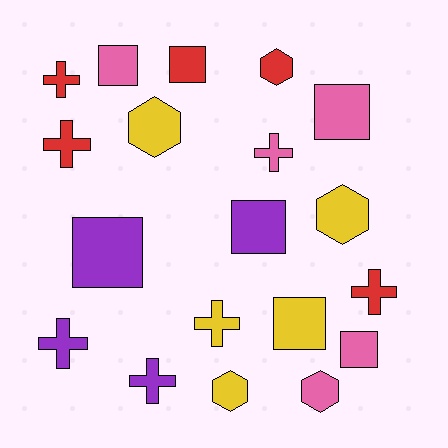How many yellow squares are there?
There is 1 yellow square.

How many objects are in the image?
There are 19 objects.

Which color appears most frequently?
Yellow, with 5 objects.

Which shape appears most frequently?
Square, with 7 objects.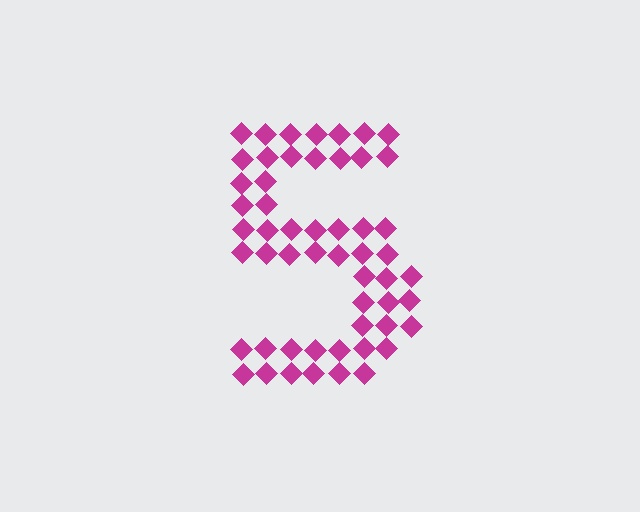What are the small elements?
The small elements are diamonds.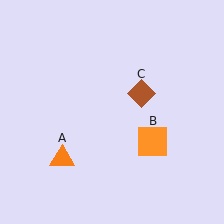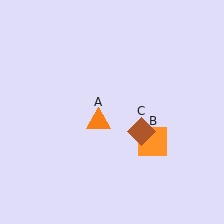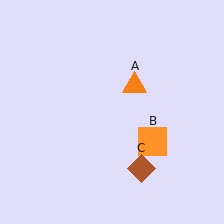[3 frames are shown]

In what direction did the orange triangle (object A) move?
The orange triangle (object A) moved up and to the right.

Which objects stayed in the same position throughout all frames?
Orange square (object B) remained stationary.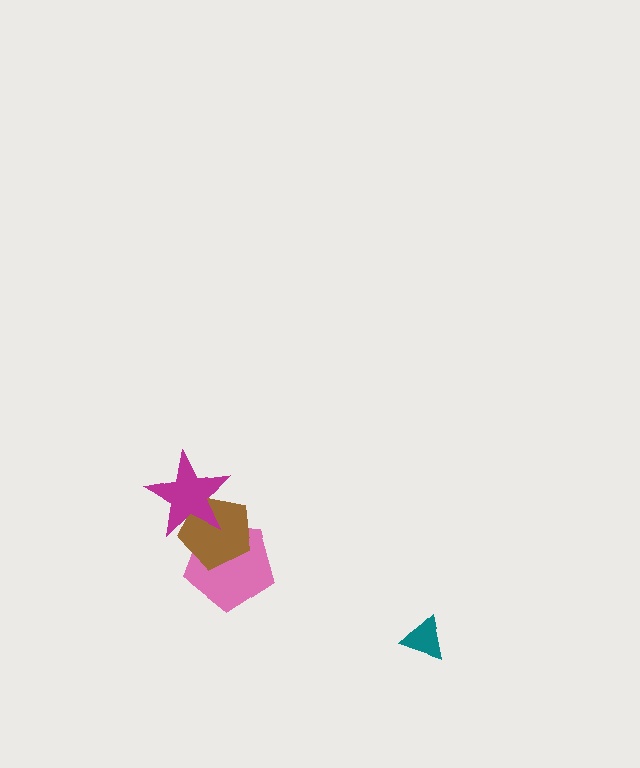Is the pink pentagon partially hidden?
Yes, it is partially covered by another shape.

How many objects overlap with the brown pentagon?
2 objects overlap with the brown pentagon.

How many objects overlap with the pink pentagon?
2 objects overlap with the pink pentagon.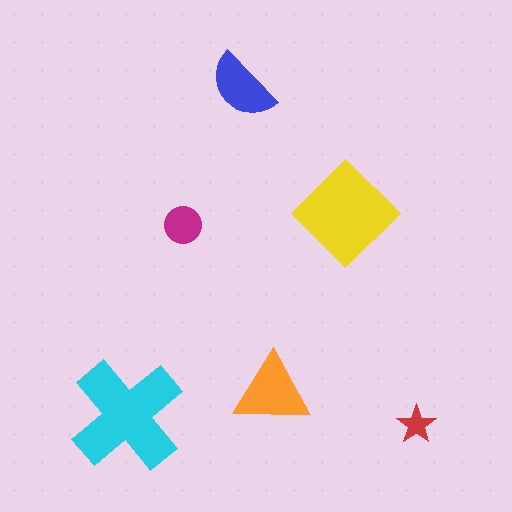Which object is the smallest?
The red star.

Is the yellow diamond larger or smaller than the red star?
Larger.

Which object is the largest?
The cyan cross.